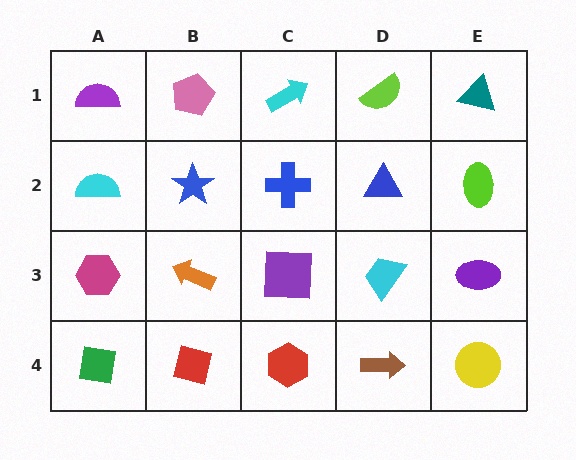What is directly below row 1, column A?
A cyan semicircle.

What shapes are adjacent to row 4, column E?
A purple ellipse (row 3, column E), a brown arrow (row 4, column D).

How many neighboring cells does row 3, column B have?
4.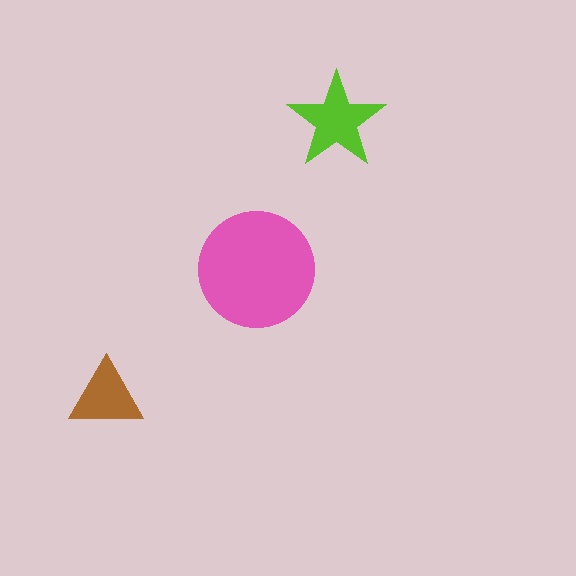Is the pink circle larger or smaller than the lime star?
Larger.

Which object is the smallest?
The brown triangle.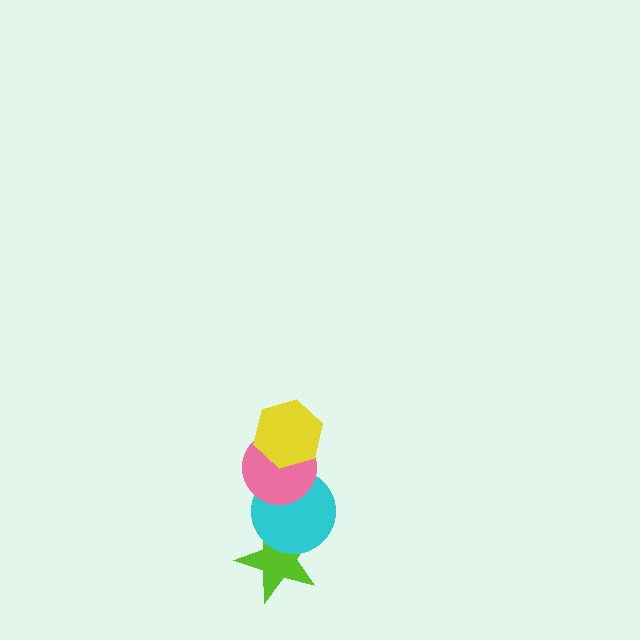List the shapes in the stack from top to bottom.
From top to bottom: the yellow hexagon, the pink circle, the cyan circle, the lime star.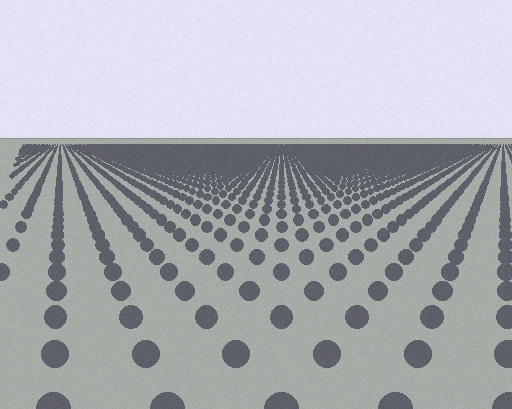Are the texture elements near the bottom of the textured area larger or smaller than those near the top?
Larger. Near the bottom, elements are closer to the viewer and appear at a bigger on-screen size.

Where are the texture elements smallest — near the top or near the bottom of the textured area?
Near the top.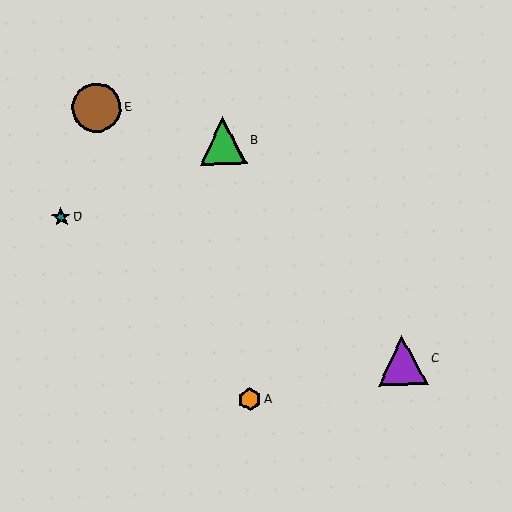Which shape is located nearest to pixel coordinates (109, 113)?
The brown circle (labeled E) at (97, 107) is nearest to that location.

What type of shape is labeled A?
Shape A is an orange hexagon.